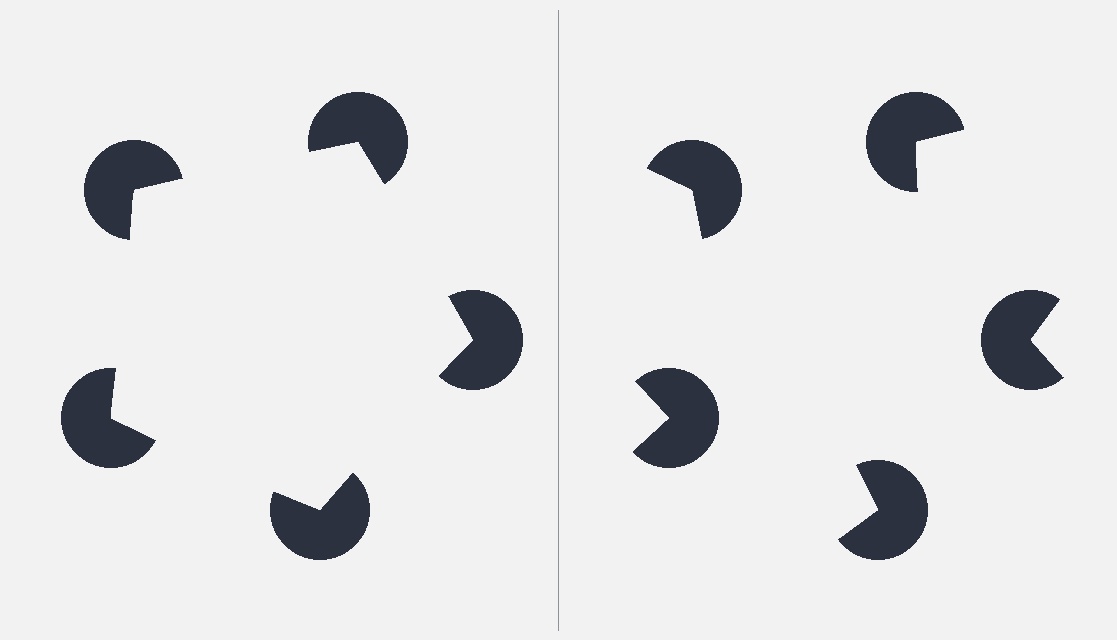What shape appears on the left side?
An illusory pentagon.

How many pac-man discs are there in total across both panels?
10 — 5 on each side.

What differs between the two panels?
The pac-man discs are positioned identically on both sides; only the wedge orientations differ. On the left they align to a pentagon; on the right they are misaligned.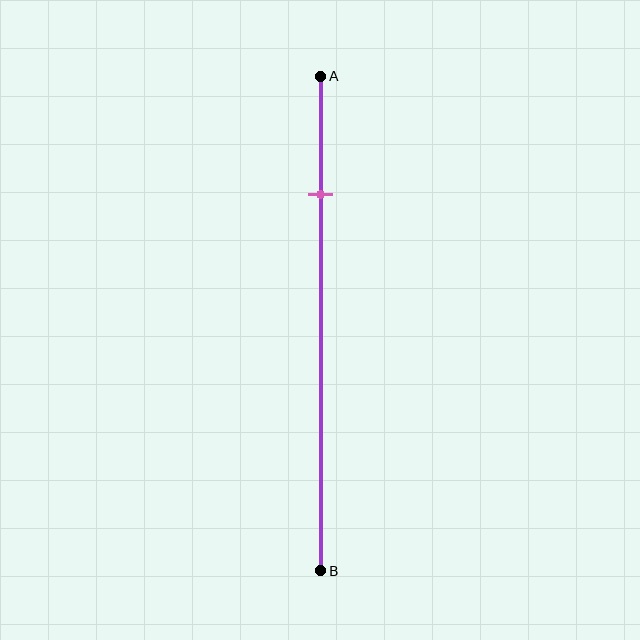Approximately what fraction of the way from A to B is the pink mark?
The pink mark is approximately 25% of the way from A to B.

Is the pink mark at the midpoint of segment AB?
No, the mark is at about 25% from A, not at the 50% midpoint.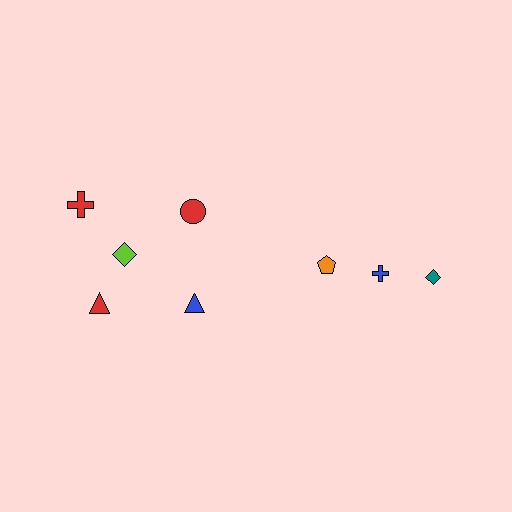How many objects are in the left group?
There are 5 objects.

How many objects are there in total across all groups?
There are 8 objects.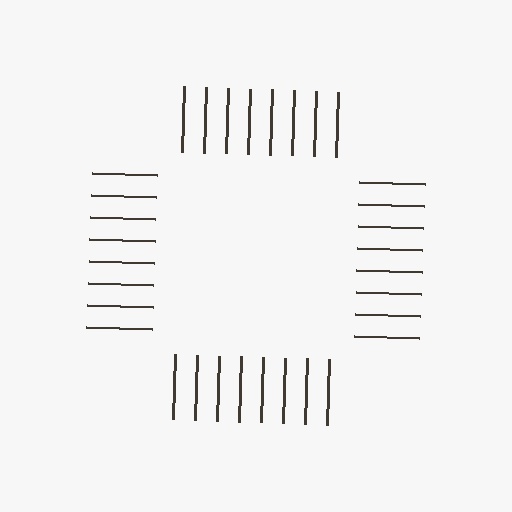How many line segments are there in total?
32 — 8 along each of the 4 edges.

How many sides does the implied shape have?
4 sides — the line-ends trace a square.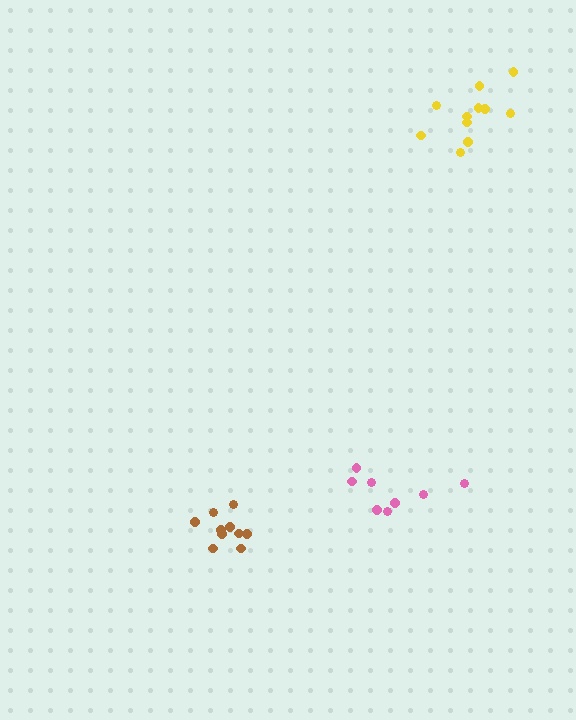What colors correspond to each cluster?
The clusters are colored: yellow, brown, pink.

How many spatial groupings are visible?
There are 3 spatial groupings.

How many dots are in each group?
Group 1: 11 dots, Group 2: 10 dots, Group 3: 8 dots (29 total).